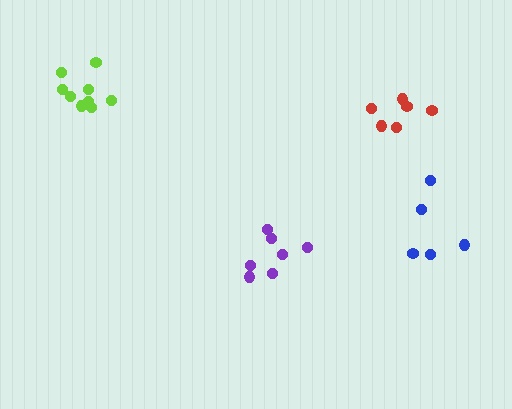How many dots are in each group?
Group 1: 6 dots, Group 2: 7 dots, Group 3: 9 dots, Group 4: 5 dots (27 total).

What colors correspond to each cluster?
The clusters are colored: red, purple, lime, blue.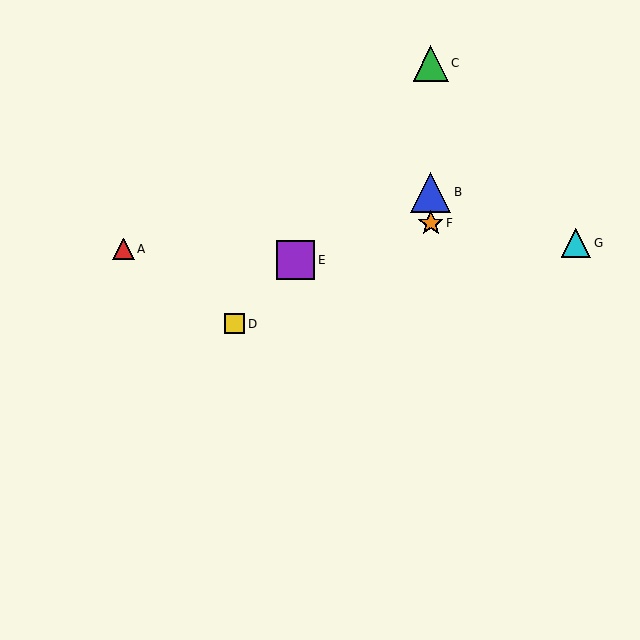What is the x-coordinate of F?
Object F is at x≈431.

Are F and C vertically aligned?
Yes, both are at x≈431.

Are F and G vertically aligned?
No, F is at x≈431 and G is at x≈576.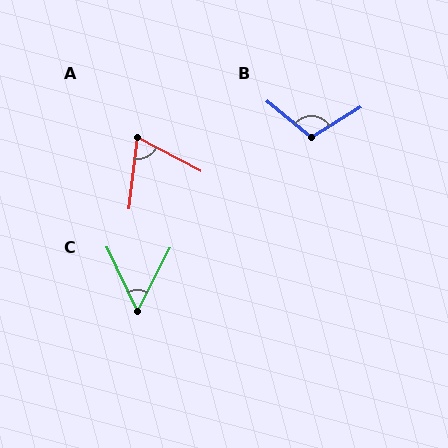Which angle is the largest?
B, at approximately 109 degrees.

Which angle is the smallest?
C, at approximately 53 degrees.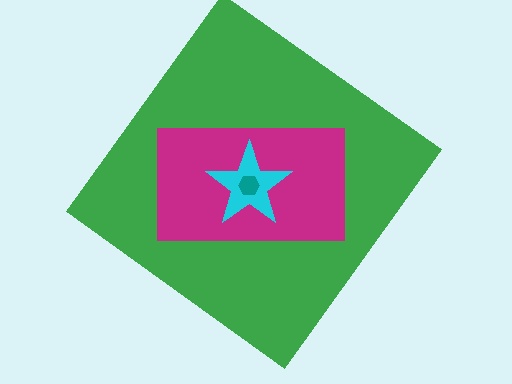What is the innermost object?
The teal hexagon.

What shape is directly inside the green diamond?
The magenta rectangle.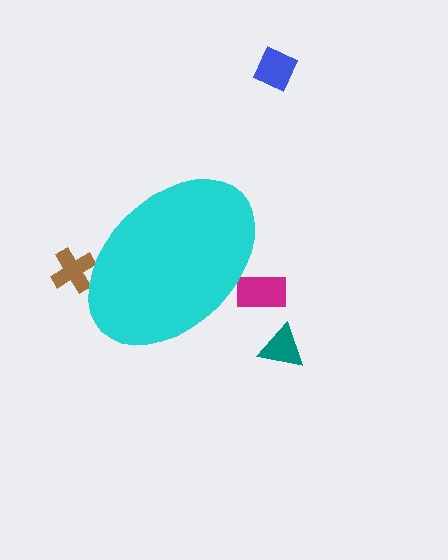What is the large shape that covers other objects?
A cyan ellipse.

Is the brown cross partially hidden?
Yes, the brown cross is partially hidden behind the cyan ellipse.